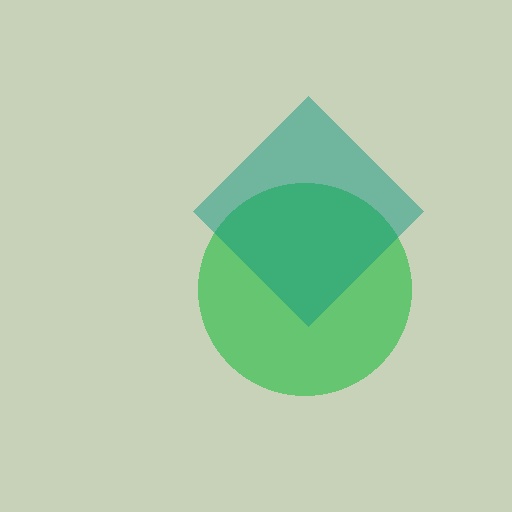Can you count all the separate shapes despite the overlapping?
Yes, there are 2 separate shapes.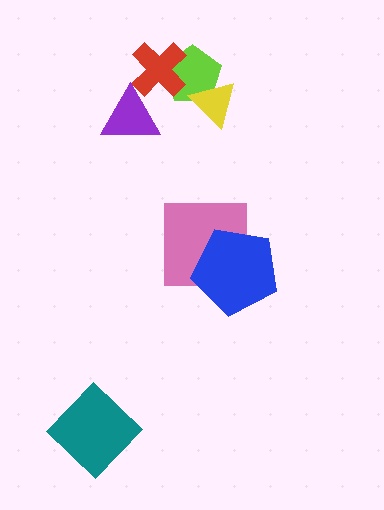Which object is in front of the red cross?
The purple triangle is in front of the red cross.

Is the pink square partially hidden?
Yes, it is partially covered by another shape.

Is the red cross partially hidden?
Yes, it is partially covered by another shape.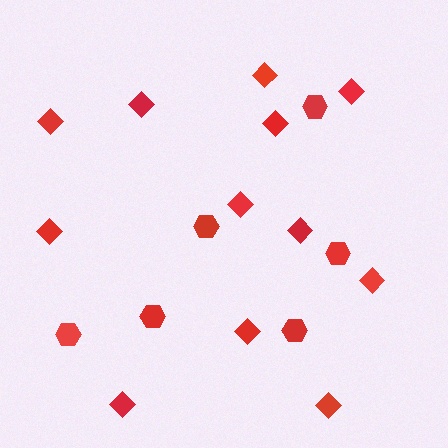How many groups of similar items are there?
There are 2 groups: one group of diamonds (12) and one group of hexagons (6).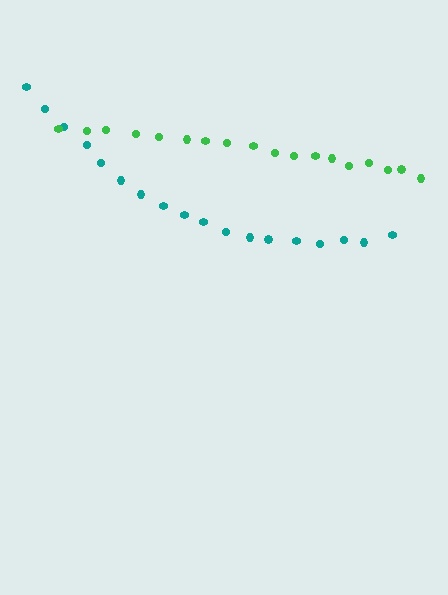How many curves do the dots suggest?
There are 2 distinct paths.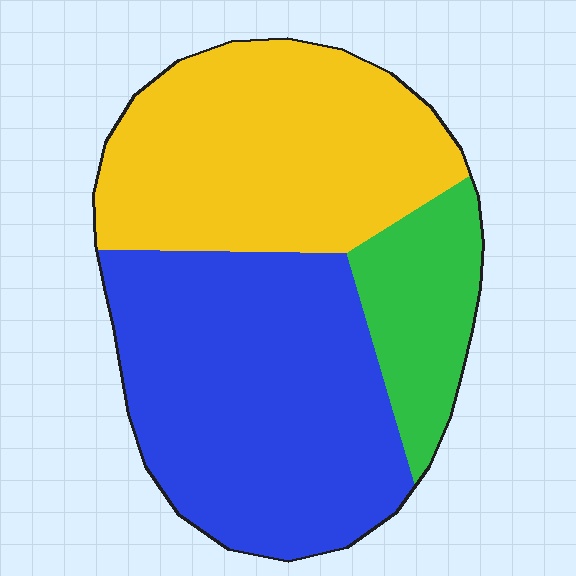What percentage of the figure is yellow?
Yellow takes up about two fifths (2/5) of the figure.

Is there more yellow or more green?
Yellow.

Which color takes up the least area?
Green, at roughly 15%.